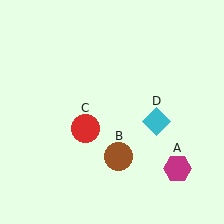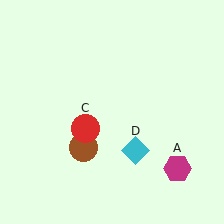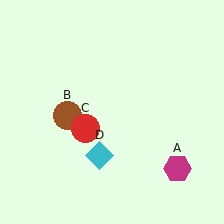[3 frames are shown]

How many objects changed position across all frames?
2 objects changed position: brown circle (object B), cyan diamond (object D).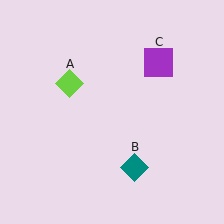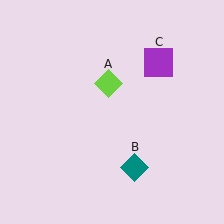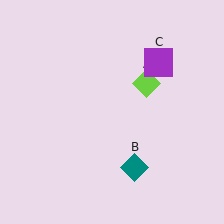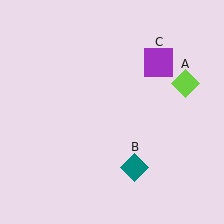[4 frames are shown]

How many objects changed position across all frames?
1 object changed position: lime diamond (object A).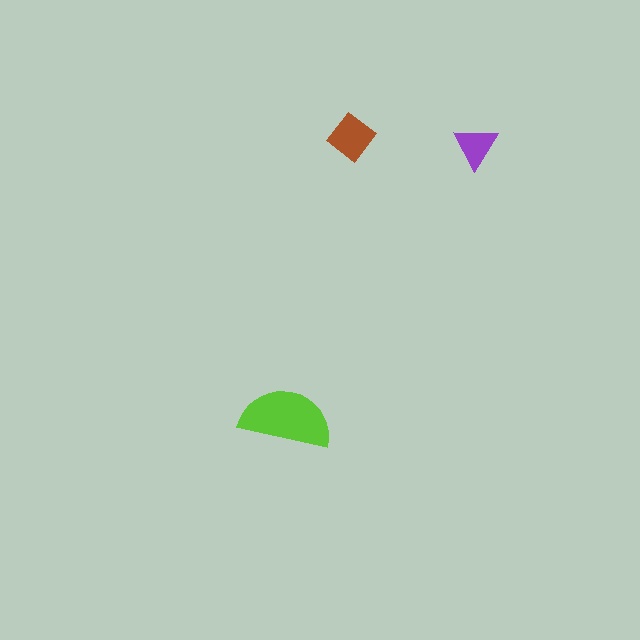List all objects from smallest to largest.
The purple triangle, the brown diamond, the lime semicircle.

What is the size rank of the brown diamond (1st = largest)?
2nd.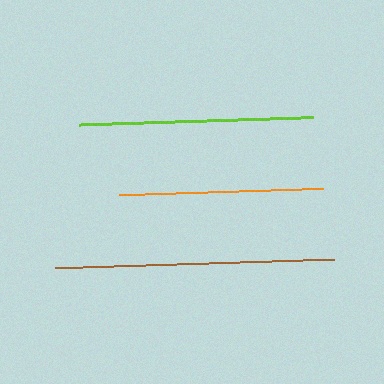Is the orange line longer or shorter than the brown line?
The brown line is longer than the orange line.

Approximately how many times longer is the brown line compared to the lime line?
The brown line is approximately 1.2 times the length of the lime line.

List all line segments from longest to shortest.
From longest to shortest: brown, lime, orange.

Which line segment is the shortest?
The orange line is the shortest at approximately 203 pixels.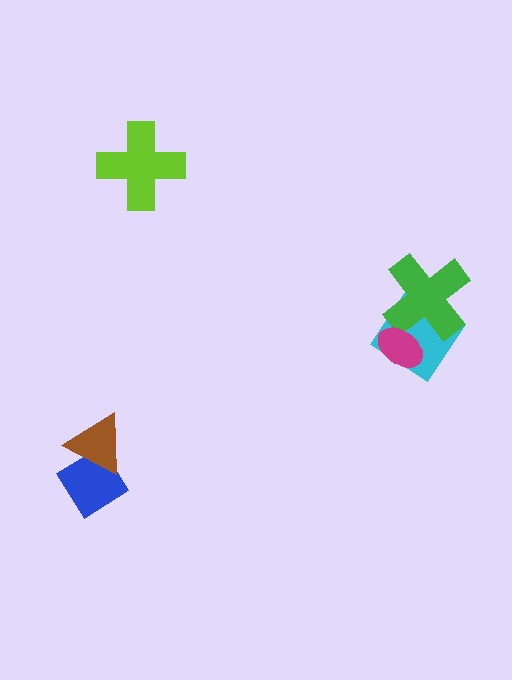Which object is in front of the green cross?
The magenta ellipse is in front of the green cross.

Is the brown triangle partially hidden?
No, no other shape covers it.